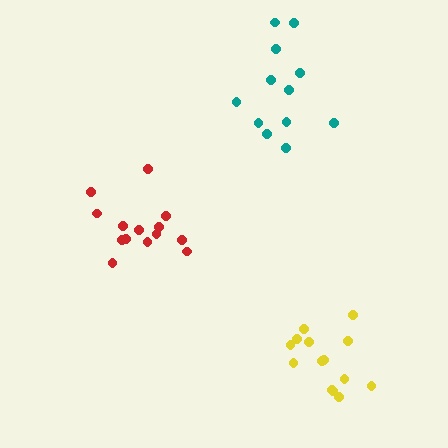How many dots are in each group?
Group 1: 12 dots, Group 2: 14 dots, Group 3: 14 dots (40 total).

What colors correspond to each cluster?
The clusters are colored: teal, yellow, red.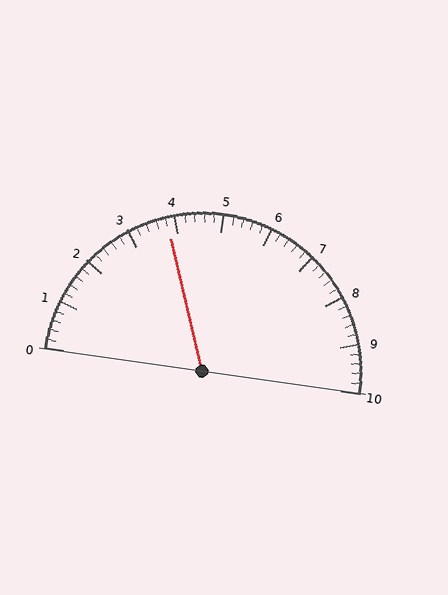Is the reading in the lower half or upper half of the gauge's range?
The reading is in the lower half of the range (0 to 10).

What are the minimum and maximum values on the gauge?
The gauge ranges from 0 to 10.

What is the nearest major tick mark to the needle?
The nearest major tick mark is 4.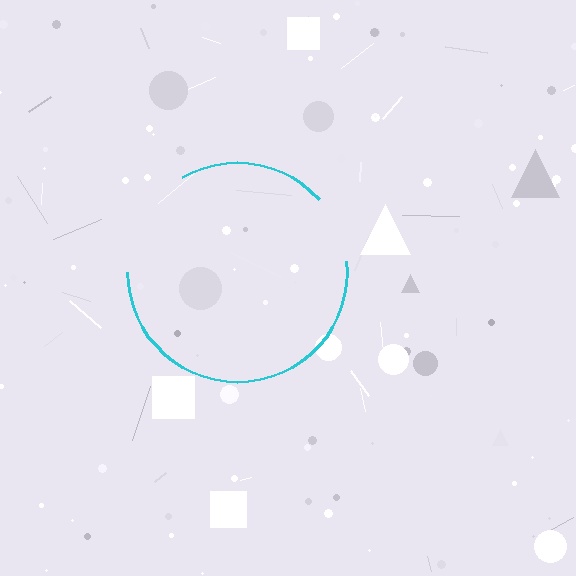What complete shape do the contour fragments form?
The contour fragments form a circle.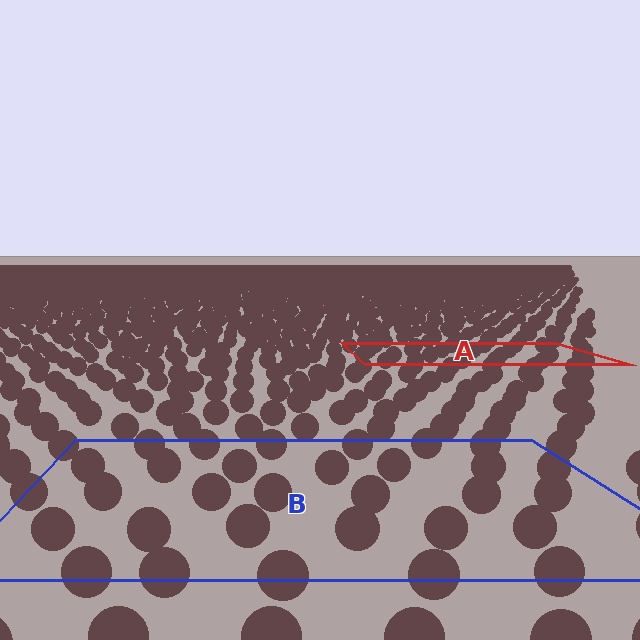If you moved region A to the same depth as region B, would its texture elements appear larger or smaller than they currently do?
They would appear larger. At a closer depth, the same texture elements are projected at a bigger on-screen size.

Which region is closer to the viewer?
Region B is closer. The texture elements there are larger and more spread out.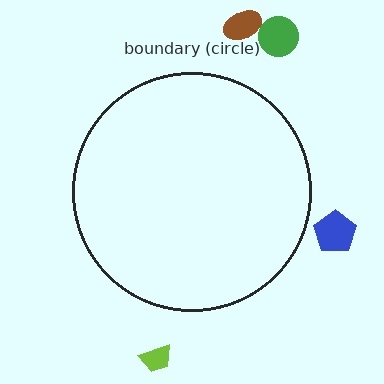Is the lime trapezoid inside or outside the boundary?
Outside.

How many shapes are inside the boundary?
0 inside, 4 outside.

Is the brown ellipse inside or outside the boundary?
Outside.